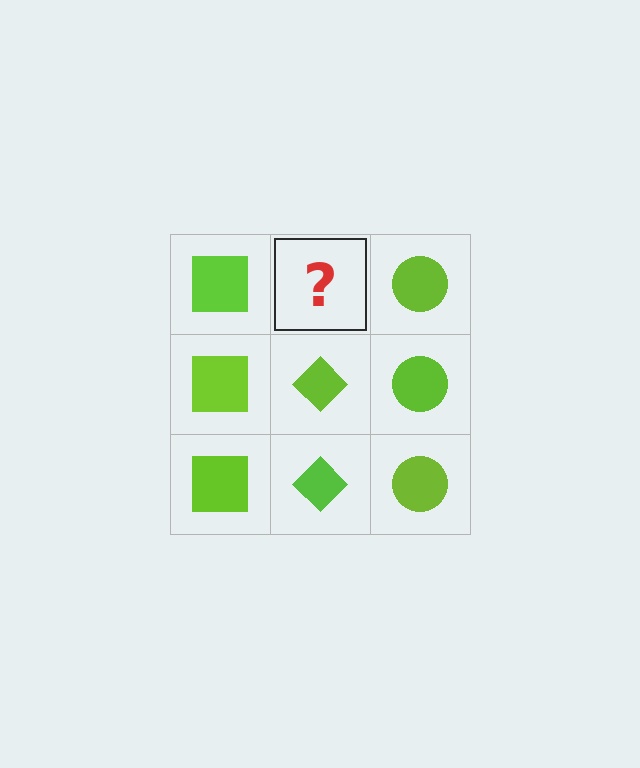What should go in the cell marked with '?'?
The missing cell should contain a lime diamond.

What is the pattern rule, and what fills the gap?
The rule is that each column has a consistent shape. The gap should be filled with a lime diamond.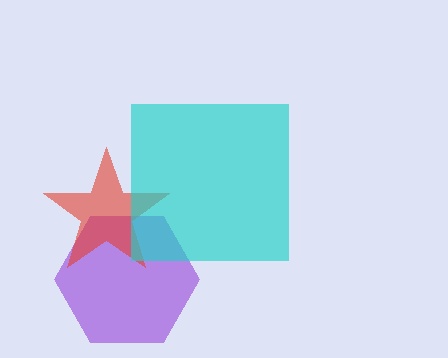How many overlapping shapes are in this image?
There are 3 overlapping shapes in the image.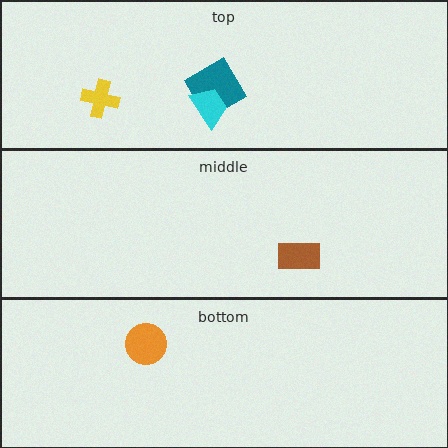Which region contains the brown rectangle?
The middle region.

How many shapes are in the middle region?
1.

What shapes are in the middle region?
The brown rectangle.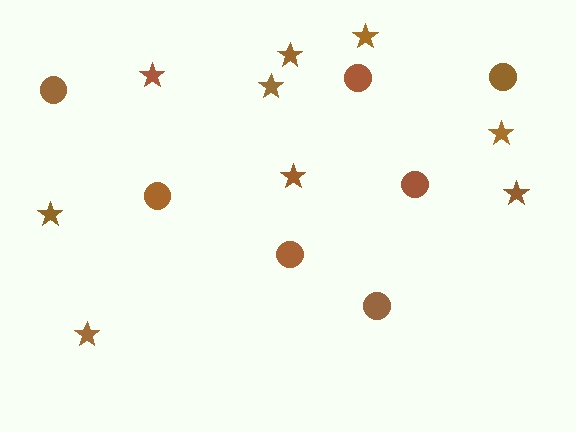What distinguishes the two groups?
There are 2 groups: one group of circles (7) and one group of stars (9).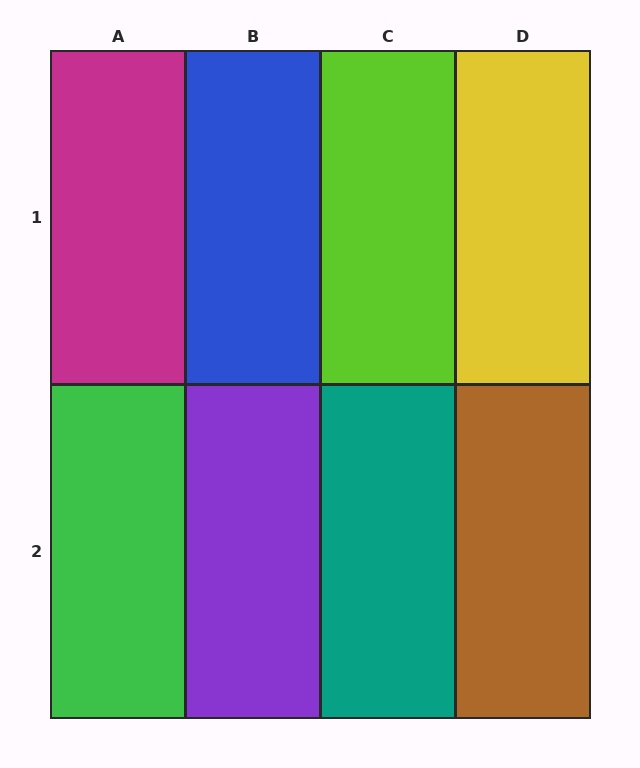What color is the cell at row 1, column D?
Yellow.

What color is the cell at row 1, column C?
Lime.